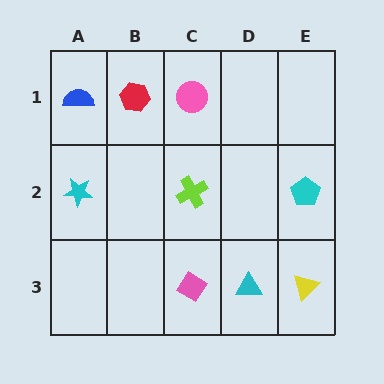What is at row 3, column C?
A pink diamond.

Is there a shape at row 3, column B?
No, that cell is empty.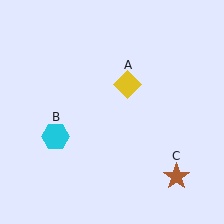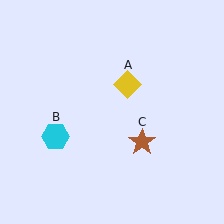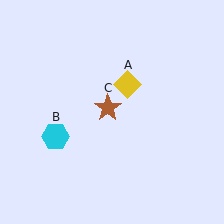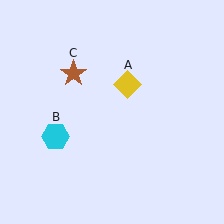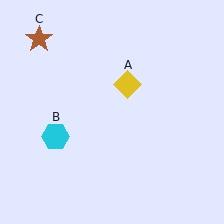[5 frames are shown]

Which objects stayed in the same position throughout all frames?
Yellow diamond (object A) and cyan hexagon (object B) remained stationary.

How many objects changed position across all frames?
1 object changed position: brown star (object C).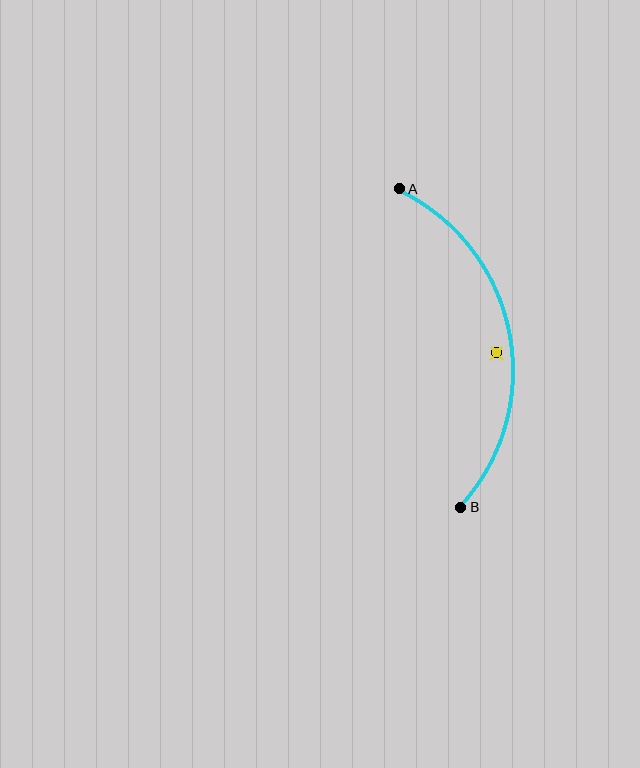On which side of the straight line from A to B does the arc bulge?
The arc bulges to the right of the straight line connecting A and B.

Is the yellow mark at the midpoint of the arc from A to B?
No — the yellow mark does not lie on the arc at all. It sits slightly inside the curve.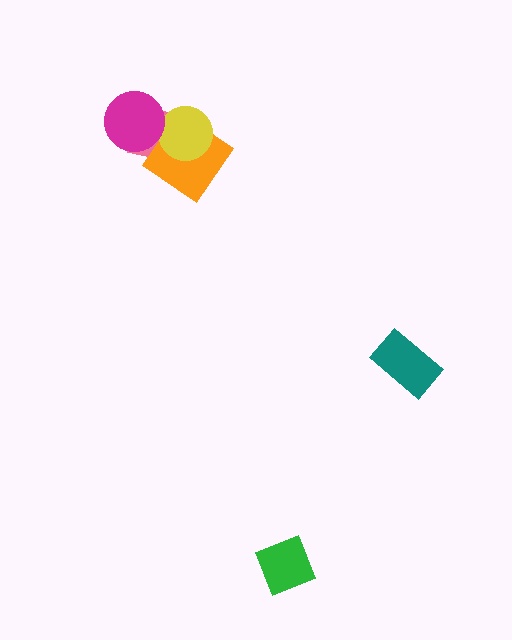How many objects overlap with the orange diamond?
3 objects overlap with the orange diamond.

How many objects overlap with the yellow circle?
2 objects overlap with the yellow circle.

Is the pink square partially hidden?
Yes, it is partially covered by another shape.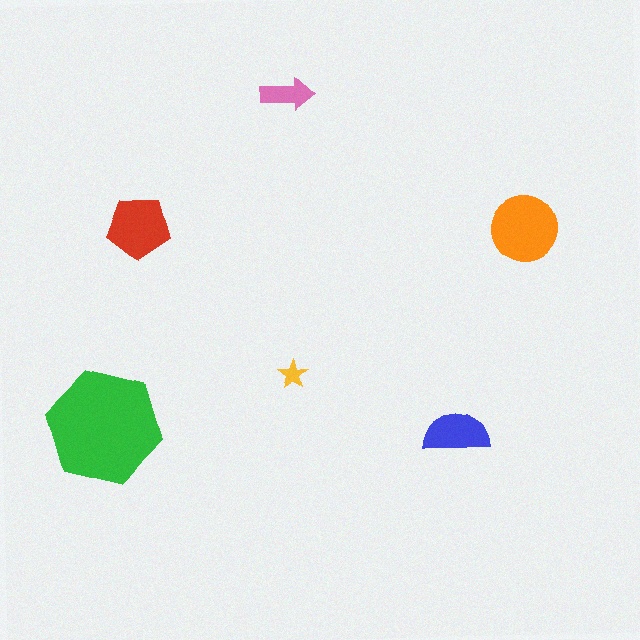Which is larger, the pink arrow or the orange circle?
The orange circle.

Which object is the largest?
The green hexagon.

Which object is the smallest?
The yellow star.